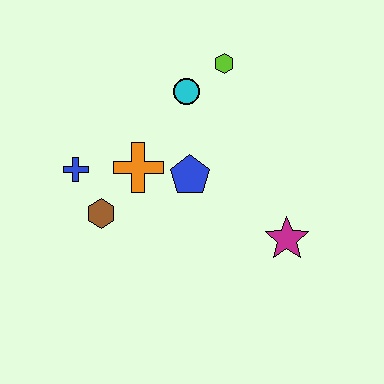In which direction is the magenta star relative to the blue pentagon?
The magenta star is to the right of the blue pentagon.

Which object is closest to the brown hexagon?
The blue cross is closest to the brown hexagon.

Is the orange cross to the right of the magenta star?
No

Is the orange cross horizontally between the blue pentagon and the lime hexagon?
No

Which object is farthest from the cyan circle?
The magenta star is farthest from the cyan circle.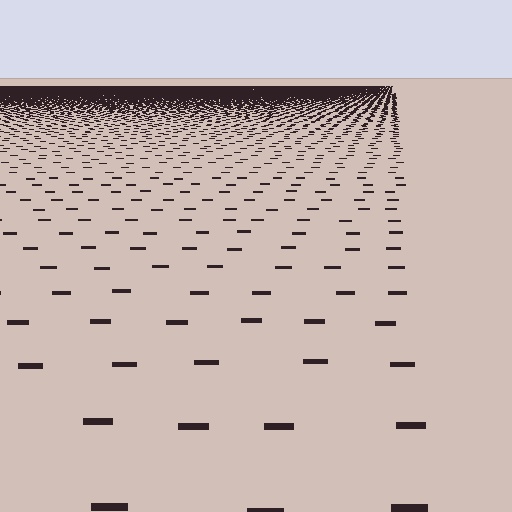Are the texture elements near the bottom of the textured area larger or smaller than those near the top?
Larger. Near the bottom, elements are closer to the viewer and appear at a bigger on-screen size.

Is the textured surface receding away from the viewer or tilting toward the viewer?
The surface is receding away from the viewer. Texture elements get smaller and denser toward the top.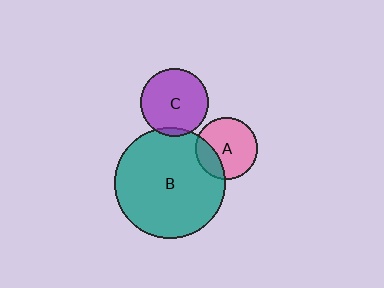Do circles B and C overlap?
Yes.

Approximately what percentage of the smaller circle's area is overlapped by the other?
Approximately 5%.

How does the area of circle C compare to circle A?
Approximately 1.2 times.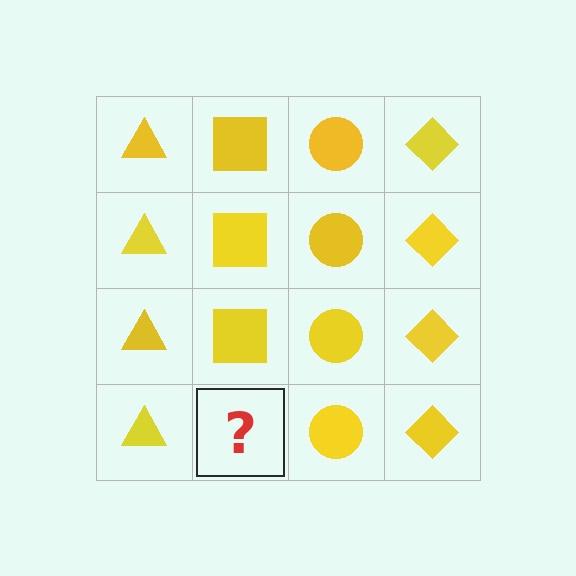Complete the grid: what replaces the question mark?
The question mark should be replaced with a yellow square.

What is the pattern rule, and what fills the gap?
The rule is that each column has a consistent shape. The gap should be filled with a yellow square.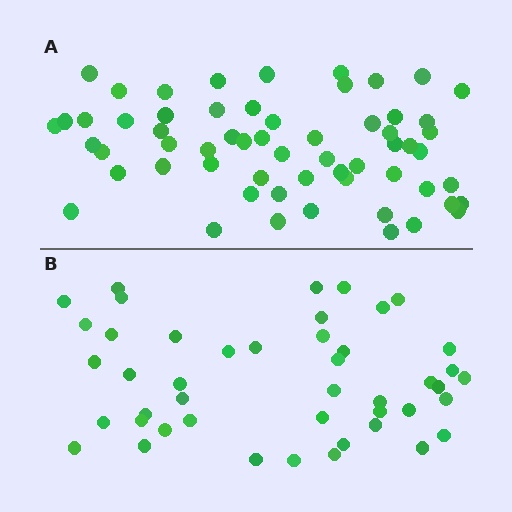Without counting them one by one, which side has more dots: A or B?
Region A (the top region) has more dots.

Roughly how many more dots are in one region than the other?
Region A has approximately 15 more dots than region B.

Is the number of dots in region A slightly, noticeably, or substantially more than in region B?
Region A has noticeably more, but not dramatically so. The ratio is roughly 1.3 to 1.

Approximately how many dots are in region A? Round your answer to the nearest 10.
About 60 dots.